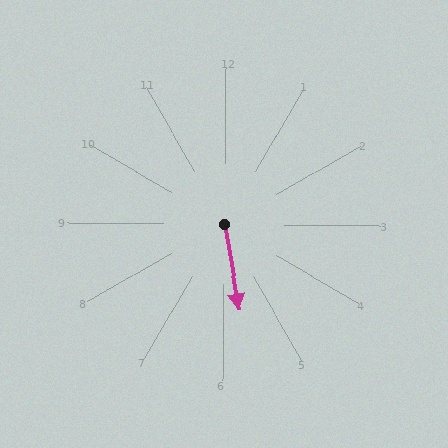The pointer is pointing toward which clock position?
Roughly 6 o'clock.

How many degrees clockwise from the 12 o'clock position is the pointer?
Approximately 170 degrees.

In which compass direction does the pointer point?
South.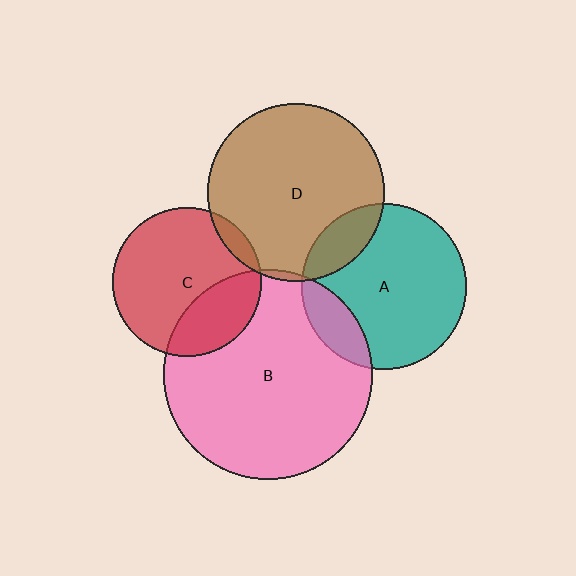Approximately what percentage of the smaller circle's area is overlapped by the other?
Approximately 5%.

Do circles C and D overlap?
Yes.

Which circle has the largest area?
Circle B (pink).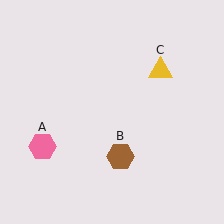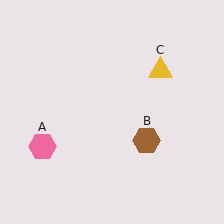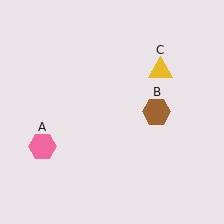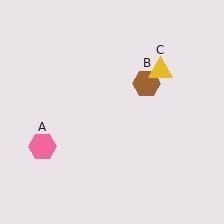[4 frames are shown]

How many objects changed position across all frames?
1 object changed position: brown hexagon (object B).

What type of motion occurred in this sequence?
The brown hexagon (object B) rotated counterclockwise around the center of the scene.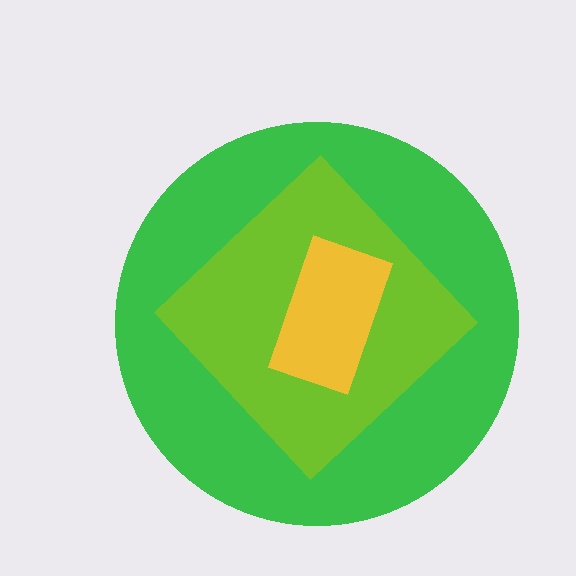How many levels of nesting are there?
3.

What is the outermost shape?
The green circle.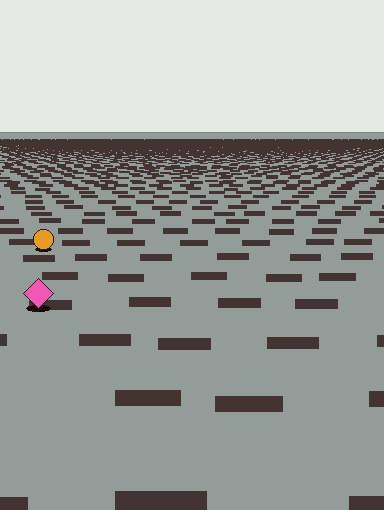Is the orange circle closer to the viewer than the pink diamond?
No. The pink diamond is closer — you can tell from the texture gradient: the ground texture is coarser near it.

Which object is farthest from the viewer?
The orange circle is farthest from the viewer. It appears smaller and the ground texture around it is denser.